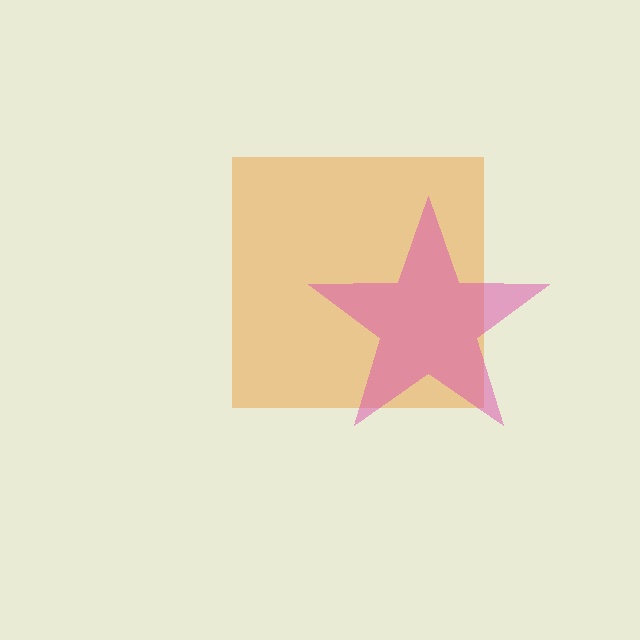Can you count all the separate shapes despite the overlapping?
Yes, there are 2 separate shapes.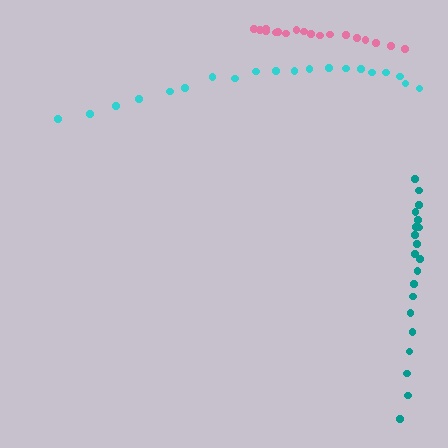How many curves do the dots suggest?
There are 3 distinct paths.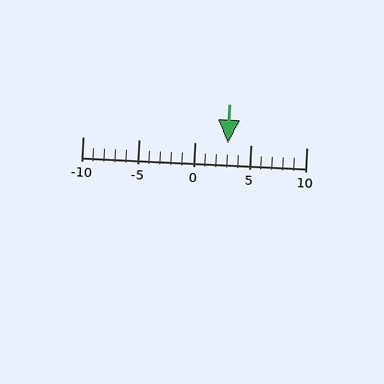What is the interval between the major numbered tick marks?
The major tick marks are spaced 5 units apart.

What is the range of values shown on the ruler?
The ruler shows values from -10 to 10.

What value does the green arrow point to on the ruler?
The green arrow points to approximately 3.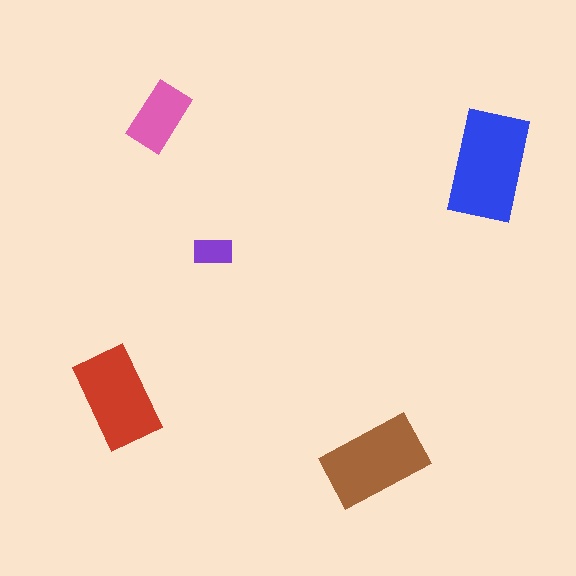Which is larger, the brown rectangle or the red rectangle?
The brown one.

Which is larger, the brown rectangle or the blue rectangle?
The blue one.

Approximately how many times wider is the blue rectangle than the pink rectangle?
About 1.5 times wider.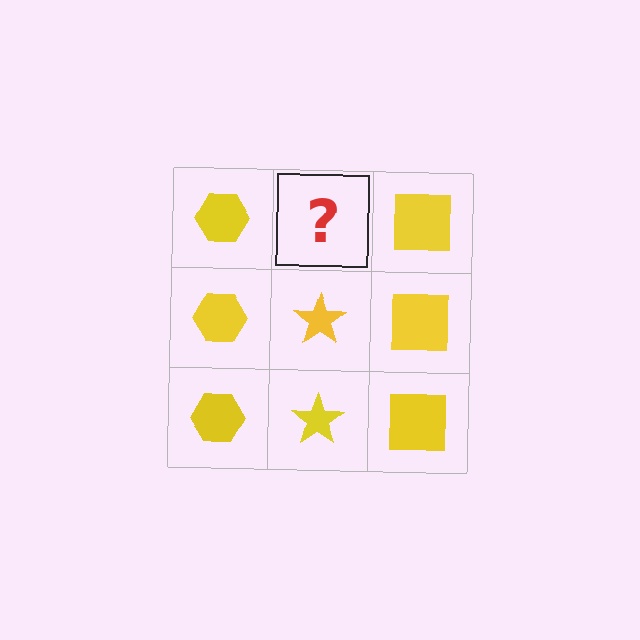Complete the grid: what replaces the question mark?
The question mark should be replaced with a yellow star.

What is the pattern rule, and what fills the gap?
The rule is that each column has a consistent shape. The gap should be filled with a yellow star.